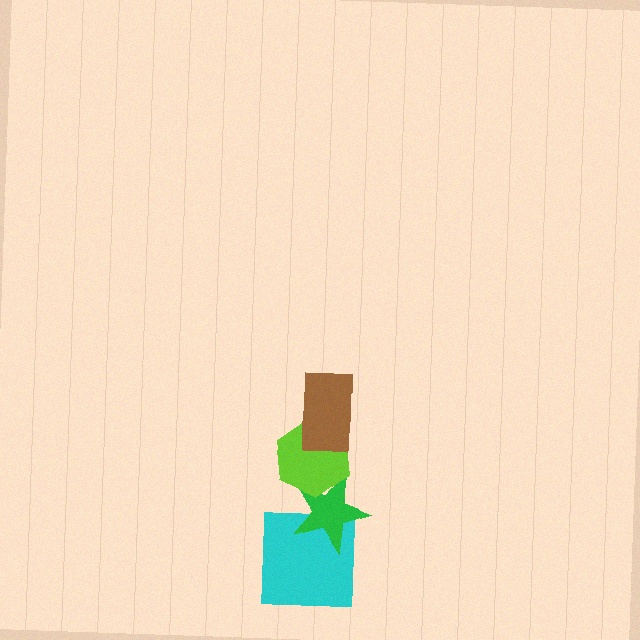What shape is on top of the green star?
The lime hexagon is on top of the green star.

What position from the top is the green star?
The green star is 3rd from the top.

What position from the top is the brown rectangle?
The brown rectangle is 1st from the top.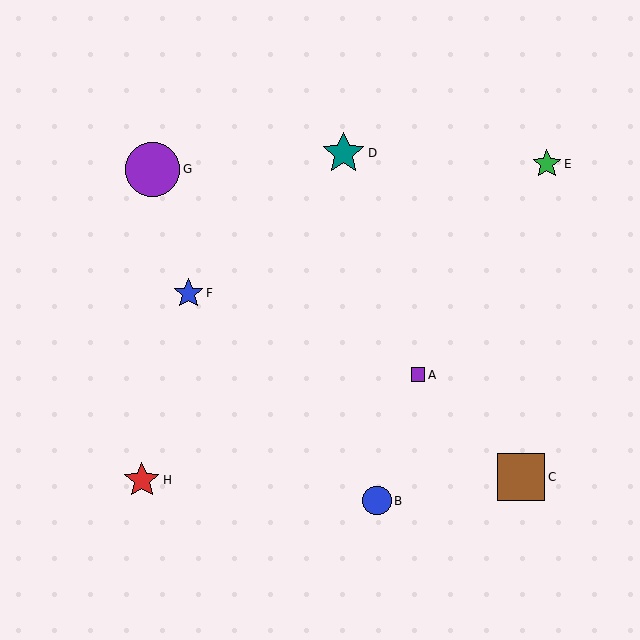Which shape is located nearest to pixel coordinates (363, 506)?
The blue circle (labeled B) at (377, 501) is nearest to that location.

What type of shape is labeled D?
Shape D is a teal star.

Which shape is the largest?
The purple circle (labeled G) is the largest.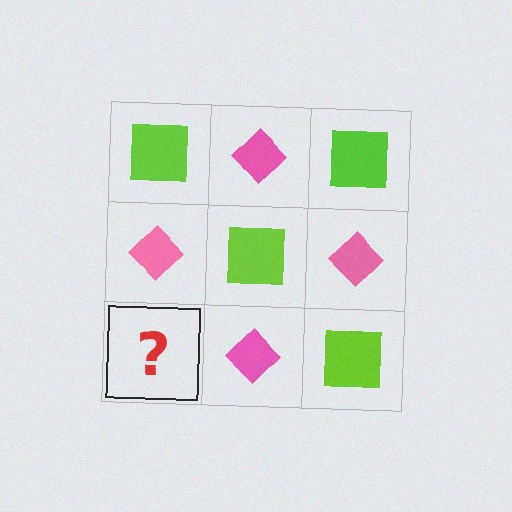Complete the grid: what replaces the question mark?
The question mark should be replaced with a lime square.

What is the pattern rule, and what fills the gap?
The rule is that it alternates lime square and pink diamond in a checkerboard pattern. The gap should be filled with a lime square.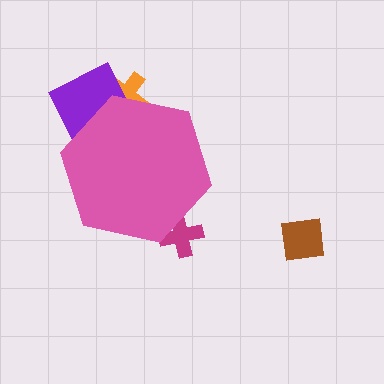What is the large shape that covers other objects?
A pink hexagon.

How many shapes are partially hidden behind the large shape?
3 shapes are partially hidden.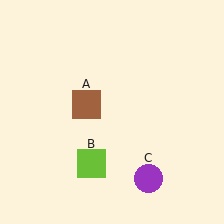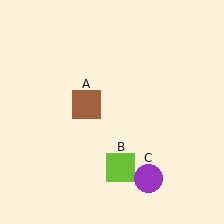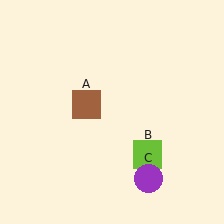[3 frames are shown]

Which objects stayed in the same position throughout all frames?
Brown square (object A) and purple circle (object C) remained stationary.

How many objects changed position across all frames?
1 object changed position: lime square (object B).